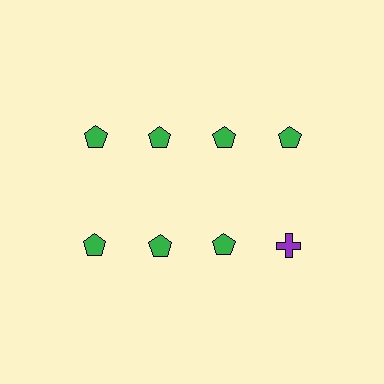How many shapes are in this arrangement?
There are 8 shapes arranged in a grid pattern.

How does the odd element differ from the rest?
It differs in both color (purple instead of green) and shape (cross instead of pentagon).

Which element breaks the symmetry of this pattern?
The purple cross in the second row, second from right column breaks the symmetry. All other shapes are green pentagons.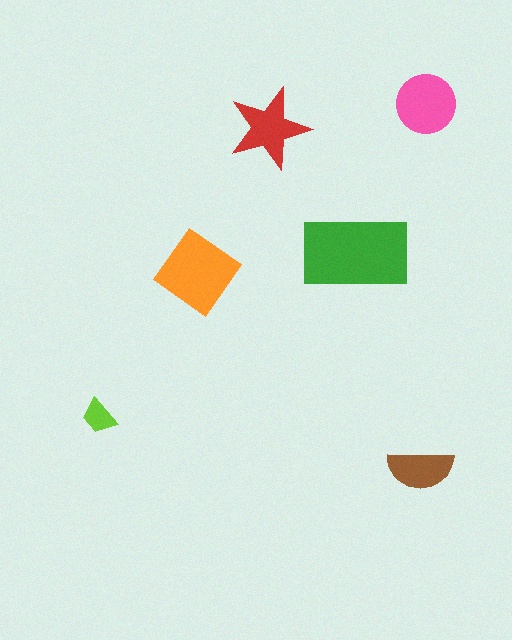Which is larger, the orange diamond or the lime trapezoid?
The orange diamond.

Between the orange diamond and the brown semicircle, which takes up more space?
The orange diamond.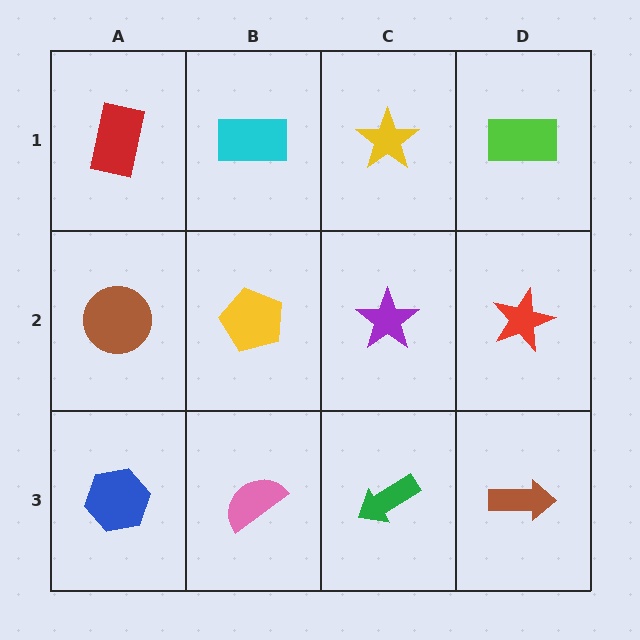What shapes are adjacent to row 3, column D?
A red star (row 2, column D), a green arrow (row 3, column C).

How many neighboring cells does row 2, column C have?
4.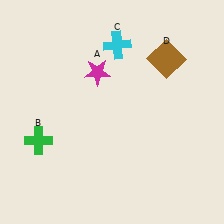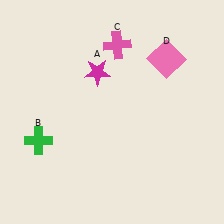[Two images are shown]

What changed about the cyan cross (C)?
In Image 1, C is cyan. In Image 2, it changed to pink.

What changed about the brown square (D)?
In Image 1, D is brown. In Image 2, it changed to pink.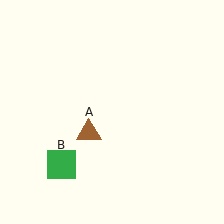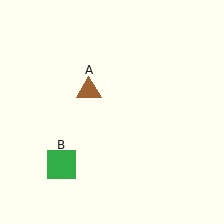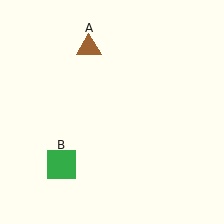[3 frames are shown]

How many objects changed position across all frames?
1 object changed position: brown triangle (object A).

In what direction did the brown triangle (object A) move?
The brown triangle (object A) moved up.